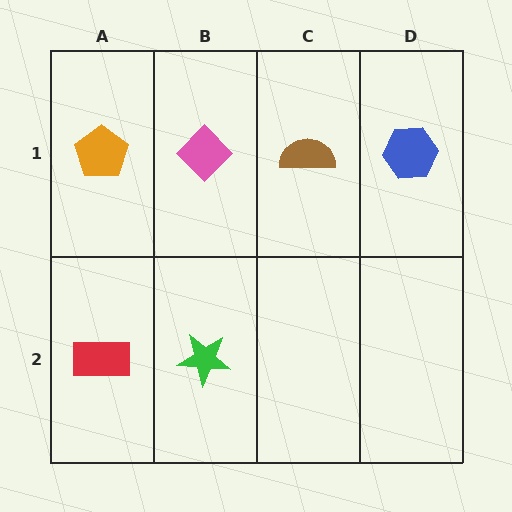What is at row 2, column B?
A green star.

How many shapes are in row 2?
2 shapes.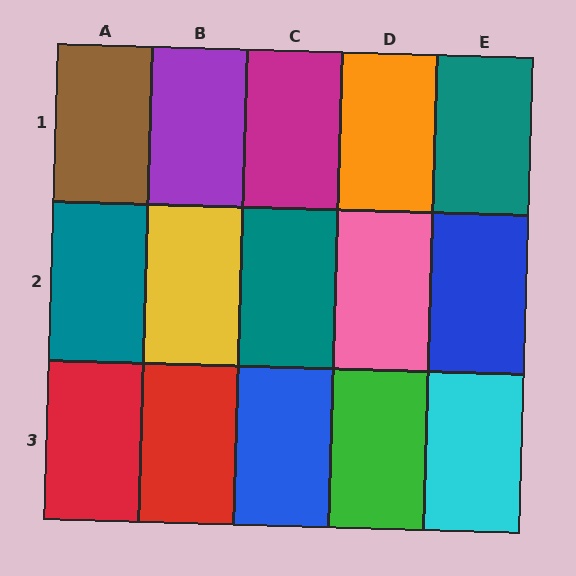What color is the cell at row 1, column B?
Purple.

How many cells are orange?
1 cell is orange.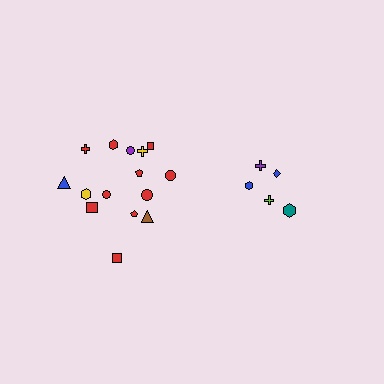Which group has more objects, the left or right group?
The left group.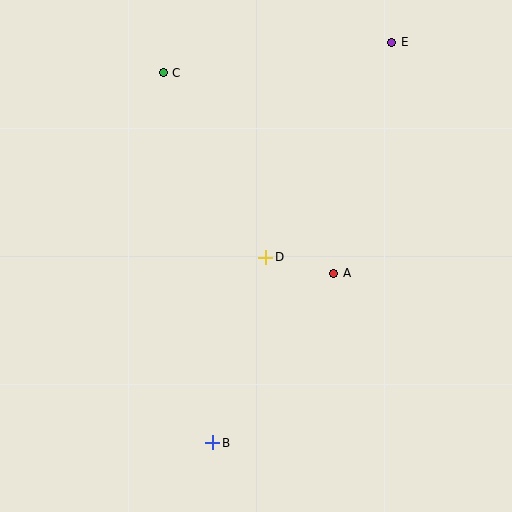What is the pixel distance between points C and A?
The distance between C and A is 263 pixels.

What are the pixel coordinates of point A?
Point A is at (334, 273).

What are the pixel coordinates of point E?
Point E is at (392, 42).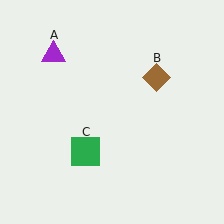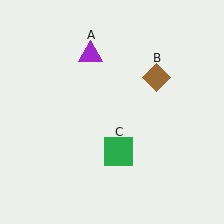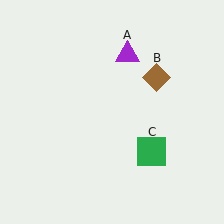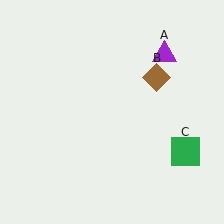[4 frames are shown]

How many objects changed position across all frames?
2 objects changed position: purple triangle (object A), green square (object C).